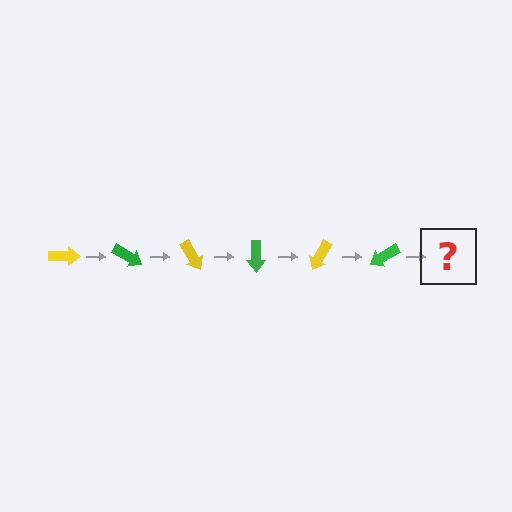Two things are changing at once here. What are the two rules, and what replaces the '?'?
The two rules are that it rotates 30 degrees each step and the color cycles through yellow and green. The '?' should be a yellow arrow, rotated 180 degrees from the start.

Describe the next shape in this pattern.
It should be a yellow arrow, rotated 180 degrees from the start.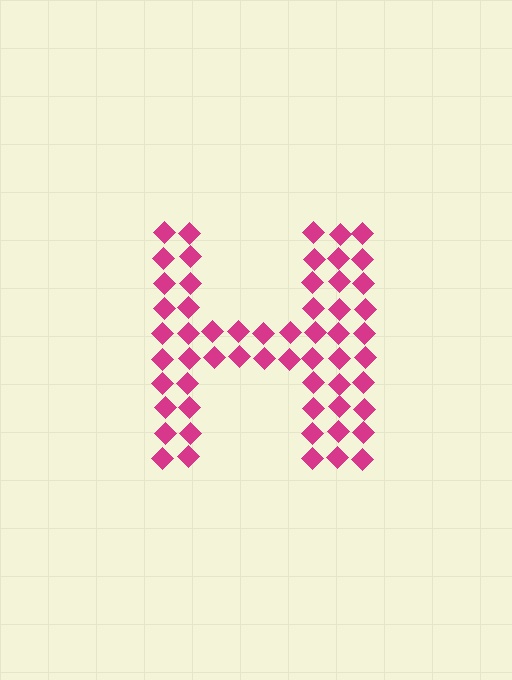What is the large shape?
The large shape is the letter H.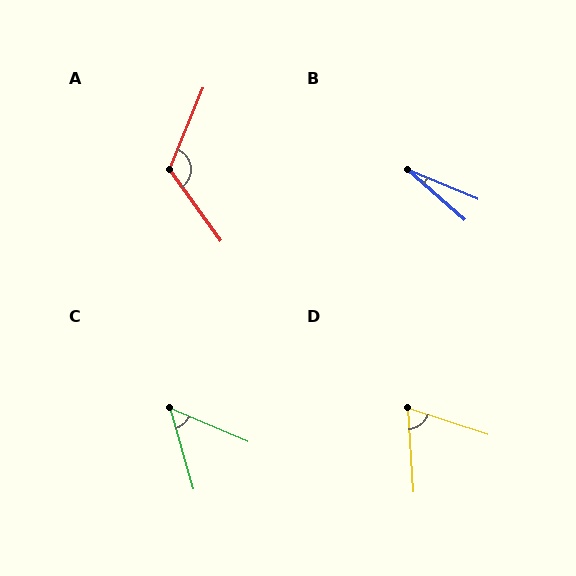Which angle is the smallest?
B, at approximately 19 degrees.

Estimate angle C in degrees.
Approximately 50 degrees.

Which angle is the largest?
A, at approximately 122 degrees.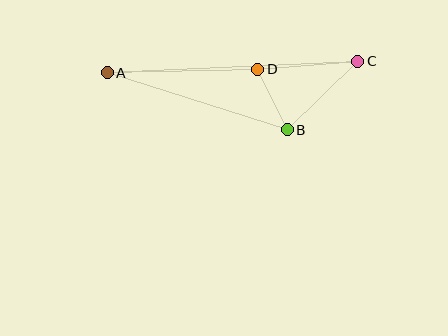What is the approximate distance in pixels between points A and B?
The distance between A and B is approximately 189 pixels.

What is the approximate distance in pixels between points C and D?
The distance between C and D is approximately 100 pixels.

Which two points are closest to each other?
Points B and D are closest to each other.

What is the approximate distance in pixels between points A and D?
The distance between A and D is approximately 151 pixels.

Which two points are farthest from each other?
Points A and C are farthest from each other.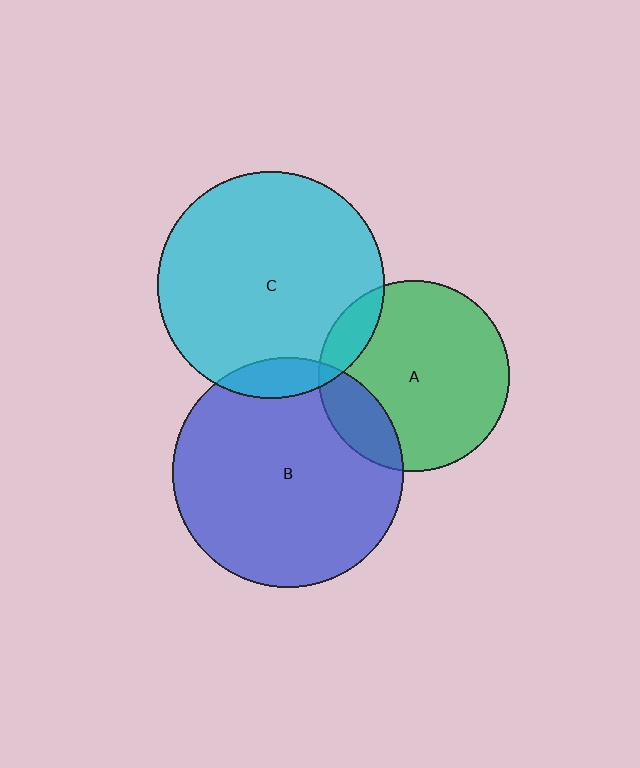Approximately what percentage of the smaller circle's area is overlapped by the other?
Approximately 15%.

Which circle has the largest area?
Circle B (blue).